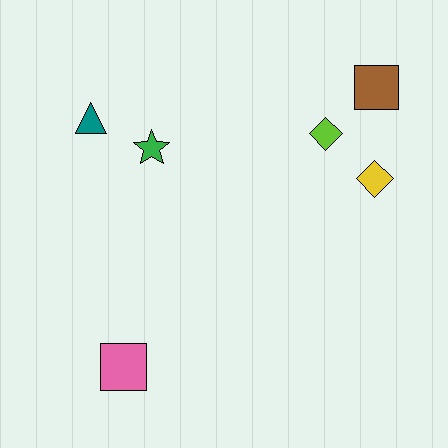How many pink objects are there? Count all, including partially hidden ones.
There is 1 pink object.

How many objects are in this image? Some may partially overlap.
There are 6 objects.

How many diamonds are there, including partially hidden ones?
There are 2 diamonds.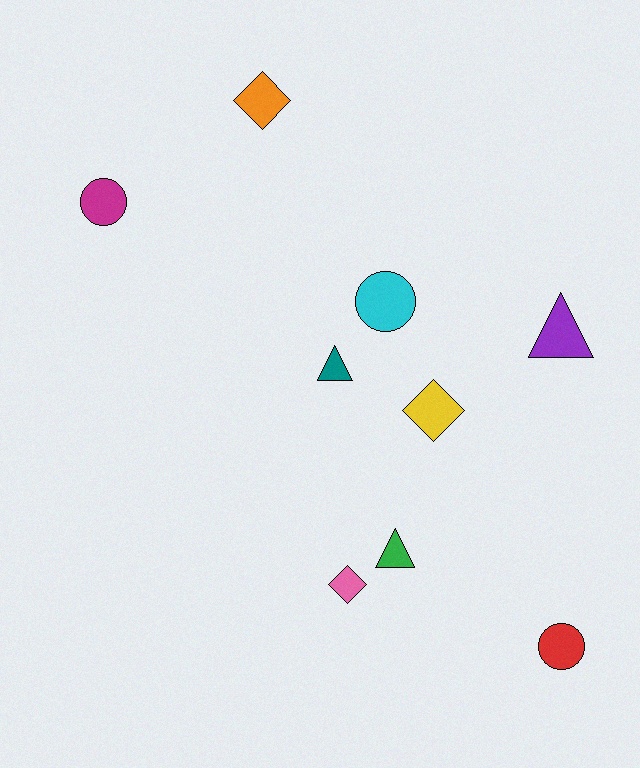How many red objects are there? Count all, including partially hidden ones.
There is 1 red object.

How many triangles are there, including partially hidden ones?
There are 3 triangles.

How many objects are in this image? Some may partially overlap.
There are 9 objects.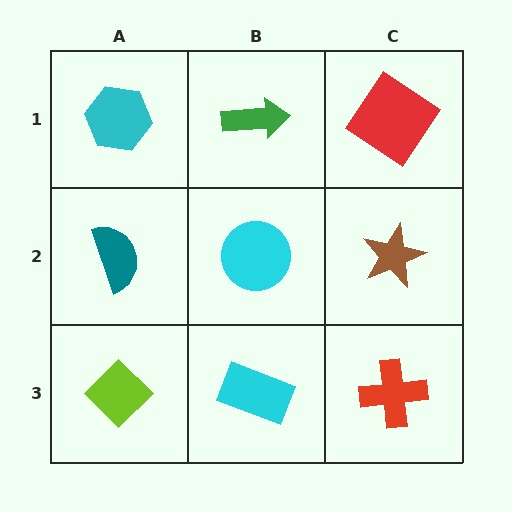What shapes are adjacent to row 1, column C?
A brown star (row 2, column C), a green arrow (row 1, column B).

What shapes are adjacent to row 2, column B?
A green arrow (row 1, column B), a cyan rectangle (row 3, column B), a teal semicircle (row 2, column A), a brown star (row 2, column C).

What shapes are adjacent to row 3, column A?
A teal semicircle (row 2, column A), a cyan rectangle (row 3, column B).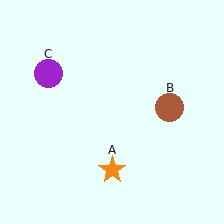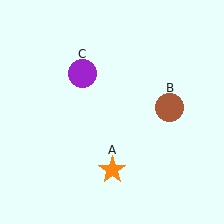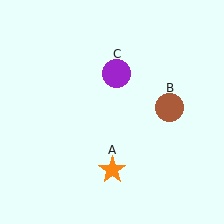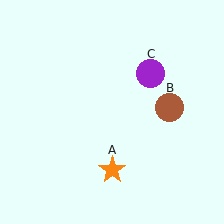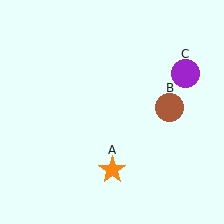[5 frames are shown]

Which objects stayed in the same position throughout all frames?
Orange star (object A) and brown circle (object B) remained stationary.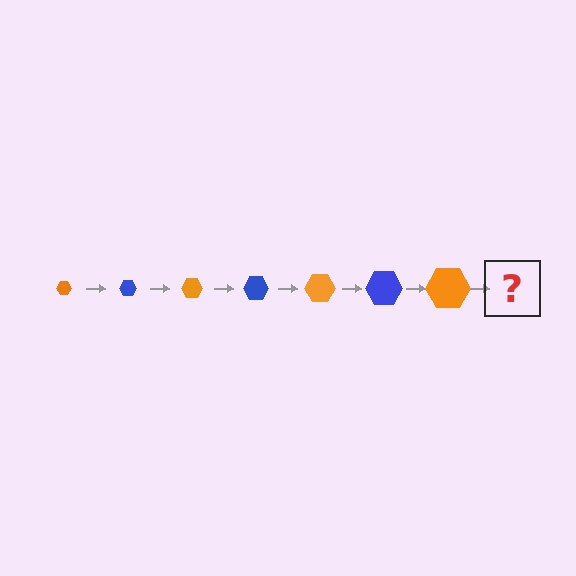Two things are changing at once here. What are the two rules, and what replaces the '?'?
The two rules are that the hexagon grows larger each step and the color cycles through orange and blue. The '?' should be a blue hexagon, larger than the previous one.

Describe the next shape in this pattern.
It should be a blue hexagon, larger than the previous one.